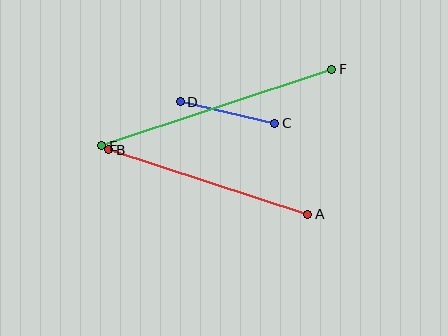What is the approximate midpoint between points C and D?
The midpoint is at approximately (227, 112) pixels.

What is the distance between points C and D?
The distance is approximately 97 pixels.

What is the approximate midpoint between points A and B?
The midpoint is at approximately (208, 182) pixels.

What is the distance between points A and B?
The distance is approximately 209 pixels.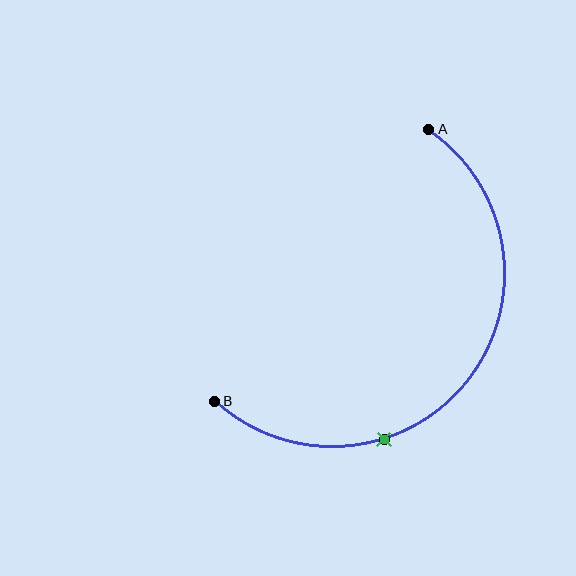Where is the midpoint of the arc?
The arc midpoint is the point on the curve farthest from the straight line joining A and B. It sits below and to the right of that line.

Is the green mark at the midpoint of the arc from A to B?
No. The green mark lies on the arc but is closer to endpoint B. The arc midpoint would be at the point on the curve equidistant along the arc from both A and B.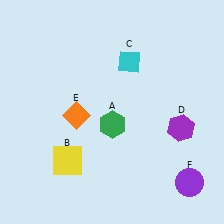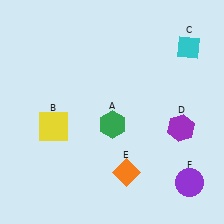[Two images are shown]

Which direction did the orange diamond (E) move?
The orange diamond (E) moved down.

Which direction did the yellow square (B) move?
The yellow square (B) moved up.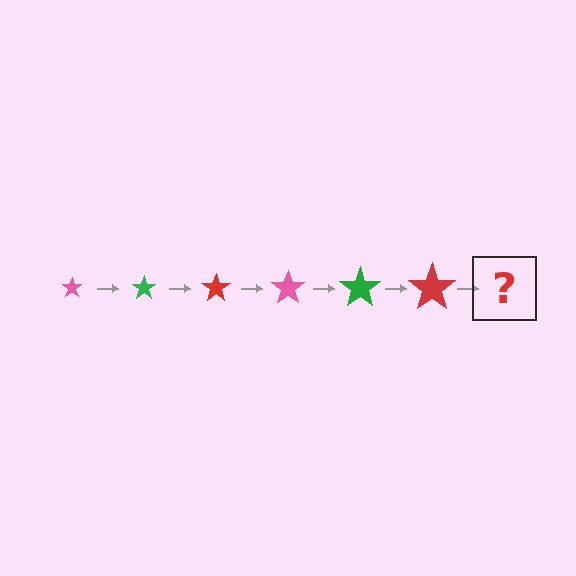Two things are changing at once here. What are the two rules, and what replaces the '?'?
The two rules are that the star grows larger each step and the color cycles through pink, green, and red. The '?' should be a pink star, larger than the previous one.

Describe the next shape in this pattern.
It should be a pink star, larger than the previous one.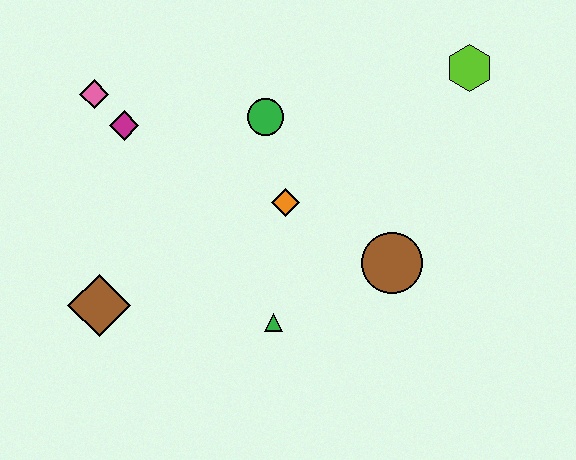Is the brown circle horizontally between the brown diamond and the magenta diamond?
No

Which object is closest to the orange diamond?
The green circle is closest to the orange diamond.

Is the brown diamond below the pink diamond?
Yes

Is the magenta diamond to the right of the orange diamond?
No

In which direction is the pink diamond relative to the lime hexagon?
The pink diamond is to the left of the lime hexagon.